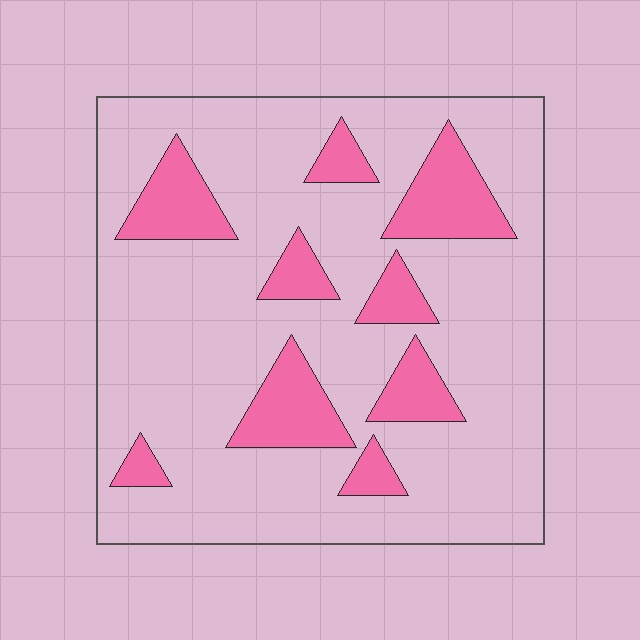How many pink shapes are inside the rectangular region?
9.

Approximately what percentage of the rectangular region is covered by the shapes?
Approximately 20%.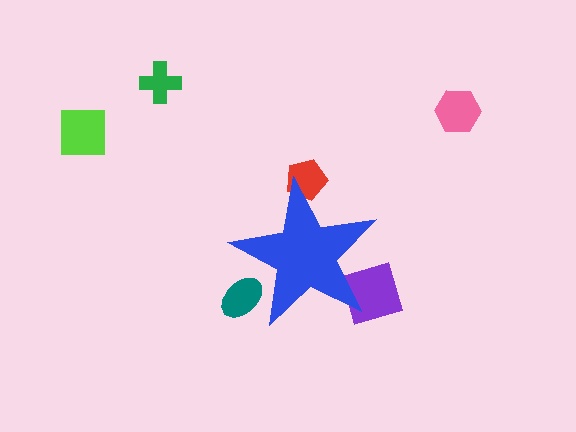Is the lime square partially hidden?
No, the lime square is fully visible.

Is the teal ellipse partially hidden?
Yes, the teal ellipse is partially hidden behind the blue star.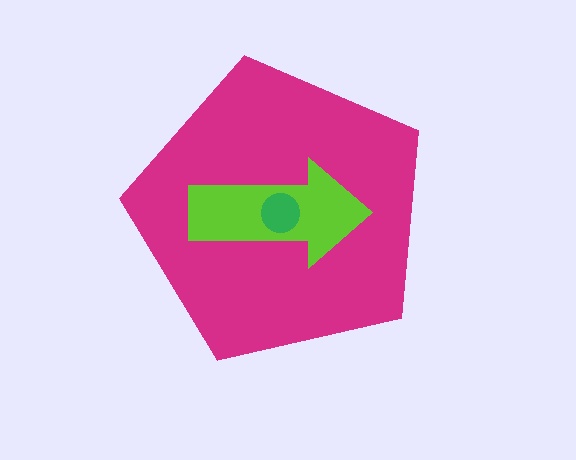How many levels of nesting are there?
3.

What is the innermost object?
The green circle.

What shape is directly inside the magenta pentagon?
The lime arrow.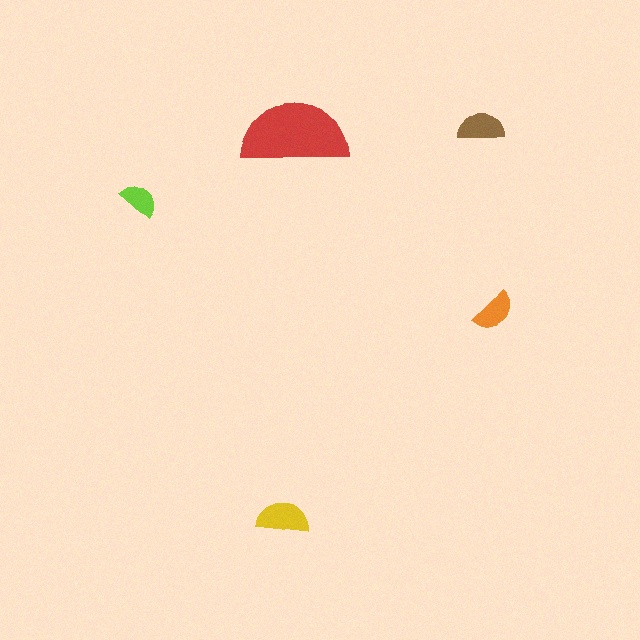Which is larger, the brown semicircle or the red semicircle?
The red one.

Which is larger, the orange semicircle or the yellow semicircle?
The yellow one.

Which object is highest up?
The brown semicircle is topmost.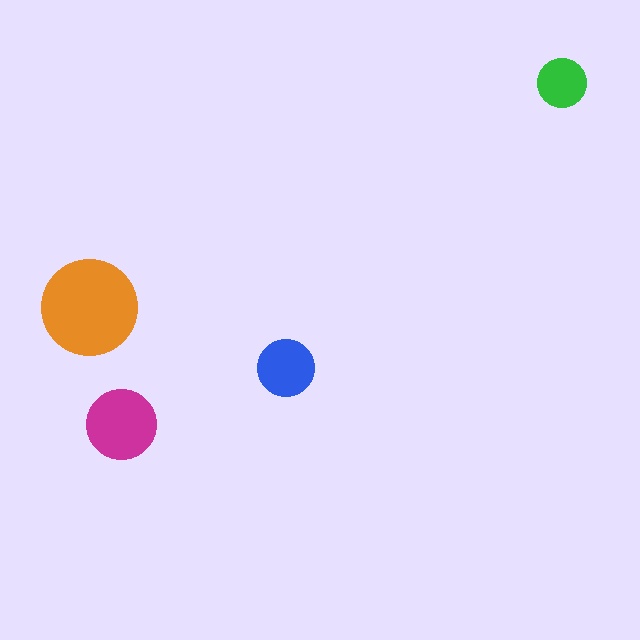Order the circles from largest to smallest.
the orange one, the magenta one, the blue one, the green one.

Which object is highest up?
The green circle is topmost.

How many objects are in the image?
There are 4 objects in the image.